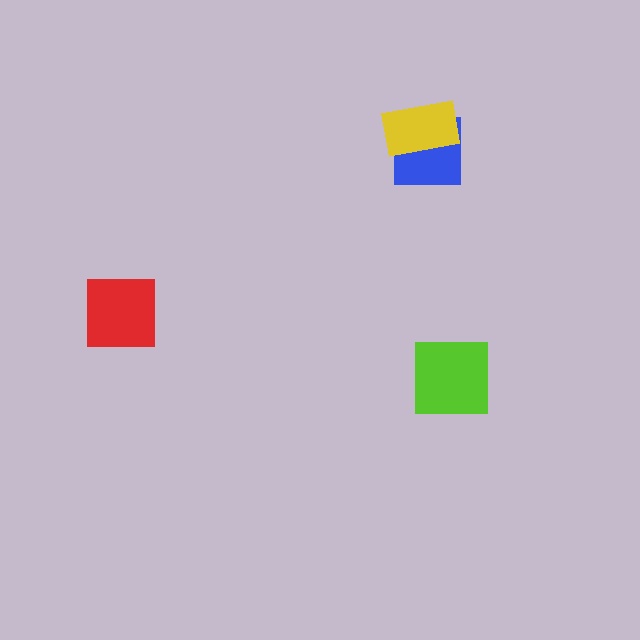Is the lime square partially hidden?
No, no other shape covers it.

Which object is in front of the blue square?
The yellow rectangle is in front of the blue square.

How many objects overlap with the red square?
0 objects overlap with the red square.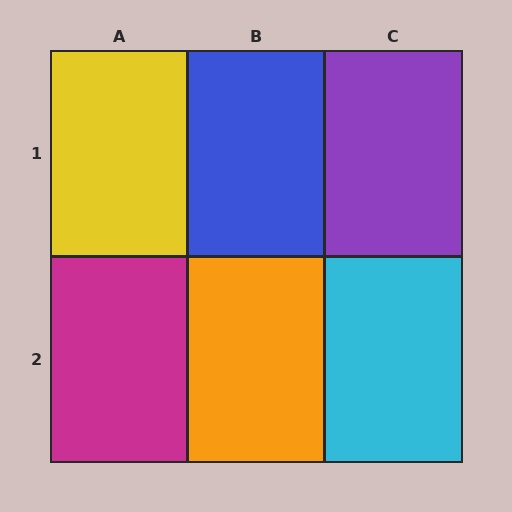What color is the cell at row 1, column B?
Blue.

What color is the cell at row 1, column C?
Purple.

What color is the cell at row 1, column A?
Yellow.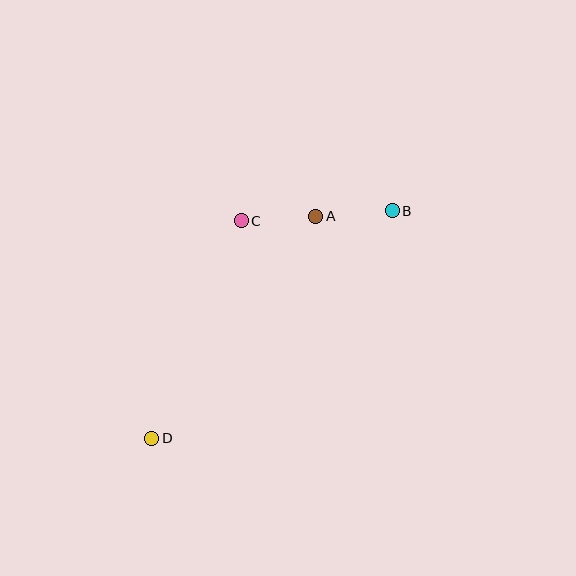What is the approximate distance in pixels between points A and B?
The distance between A and B is approximately 76 pixels.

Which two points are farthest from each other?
Points B and D are farthest from each other.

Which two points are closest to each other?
Points A and C are closest to each other.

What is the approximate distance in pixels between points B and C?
The distance between B and C is approximately 151 pixels.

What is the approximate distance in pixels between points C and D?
The distance between C and D is approximately 235 pixels.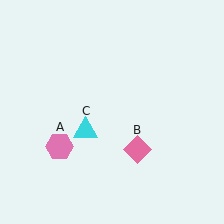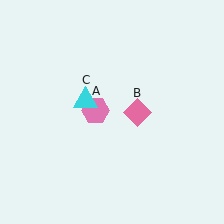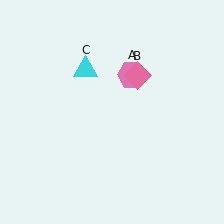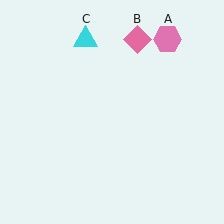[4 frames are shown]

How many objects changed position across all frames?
3 objects changed position: pink hexagon (object A), pink diamond (object B), cyan triangle (object C).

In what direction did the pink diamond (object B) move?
The pink diamond (object B) moved up.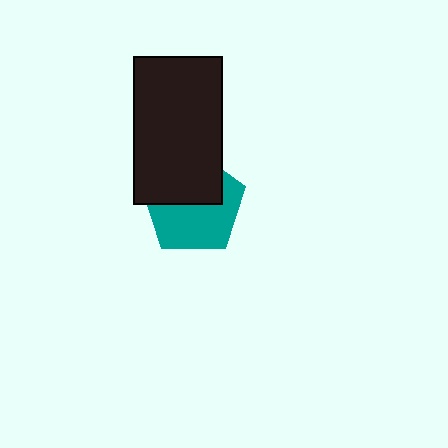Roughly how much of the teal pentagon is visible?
About half of it is visible (roughly 55%).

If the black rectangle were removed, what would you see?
You would see the complete teal pentagon.